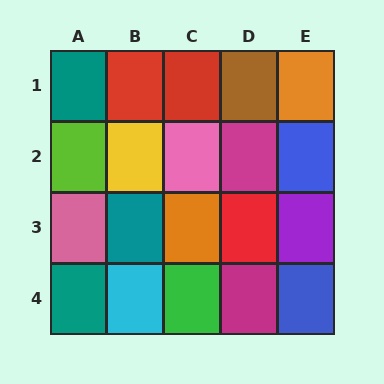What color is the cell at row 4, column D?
Magenta.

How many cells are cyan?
1 cell is cyan.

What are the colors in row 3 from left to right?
Pink, teal, orange, red, purple.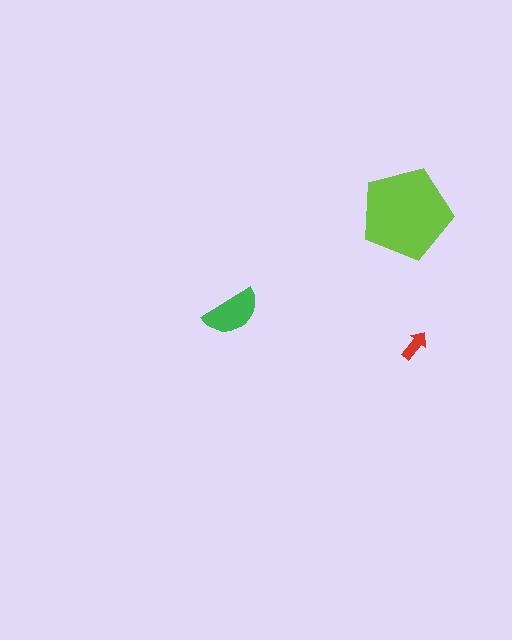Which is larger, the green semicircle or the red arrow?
The green semicircle.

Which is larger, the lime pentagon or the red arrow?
The lime pentagon.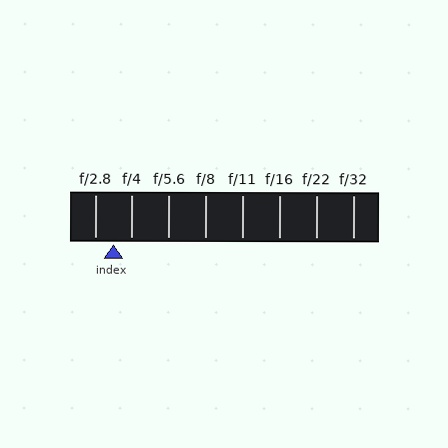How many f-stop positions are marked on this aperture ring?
There are 8 f-stop positions marked.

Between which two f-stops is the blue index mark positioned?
The index mark is between f/2.8 and f/4.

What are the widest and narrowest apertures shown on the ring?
The widest aperture shown is f/2.8 and the narrowest is f/32.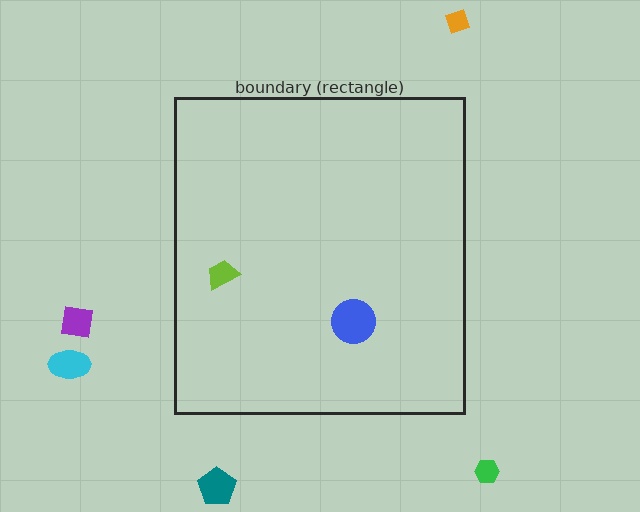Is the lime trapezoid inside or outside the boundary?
Inside.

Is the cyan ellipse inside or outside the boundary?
Outside.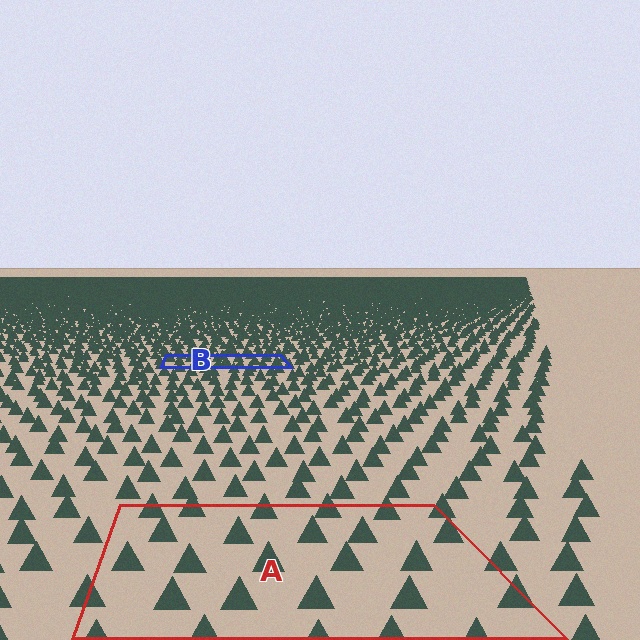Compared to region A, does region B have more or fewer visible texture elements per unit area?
Region B has more texture elements per unit area — they are packed more densely because it is farther away.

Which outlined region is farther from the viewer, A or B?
Region B is farther from the viewer — the texture elements inside it appear smaller and more densely packed.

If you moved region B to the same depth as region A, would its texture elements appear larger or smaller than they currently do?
They would appear larger. At a closer depth, the same texture elements are projected at a bigger on-screen size.